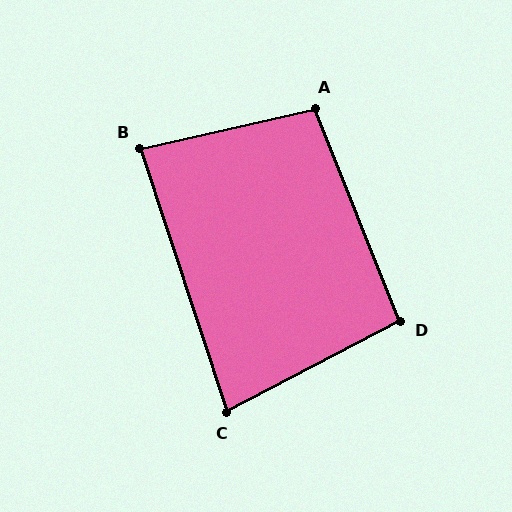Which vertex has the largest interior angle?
A, at approximately 99 degrees.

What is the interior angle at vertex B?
Approximately 84 degrees (acute).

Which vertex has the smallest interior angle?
C, at approximately 81 degrees.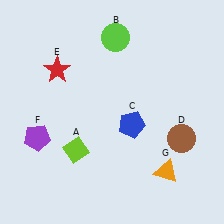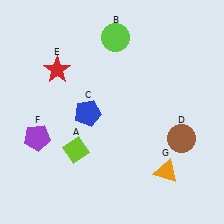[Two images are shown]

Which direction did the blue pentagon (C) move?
The blue pentagon (C) moved left.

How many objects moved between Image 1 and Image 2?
1 object moved between the two images.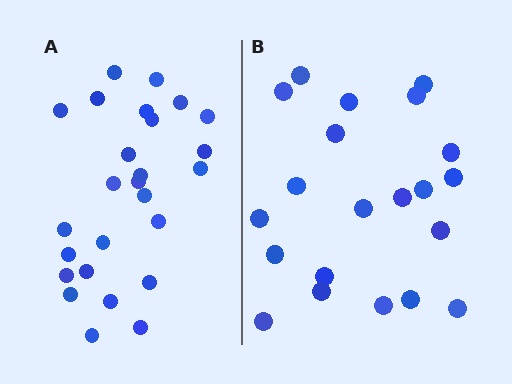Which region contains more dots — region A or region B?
Region A (the left region) has more dots.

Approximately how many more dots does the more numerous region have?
Region A has about 5 more dots than region B.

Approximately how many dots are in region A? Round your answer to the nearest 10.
About 30 dots. (The exact count is 26, which rounds to 30.)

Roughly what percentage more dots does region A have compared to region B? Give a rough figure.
About 25% more.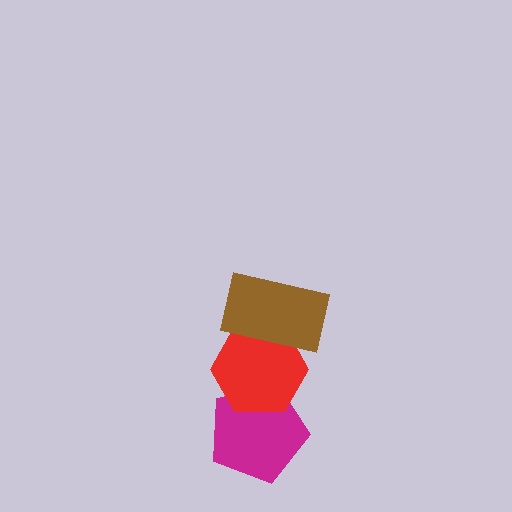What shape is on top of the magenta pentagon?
The red hexagon is on top of the magenta pentagon.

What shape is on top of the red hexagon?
The brown rectangle is on top of the red hexagon.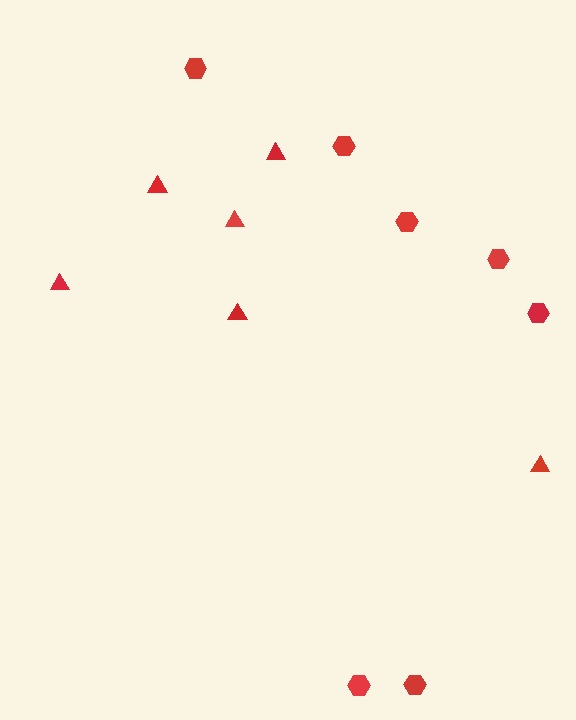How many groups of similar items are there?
There are 2 groups: one group of triangles (6) and one group of hexagons (7).